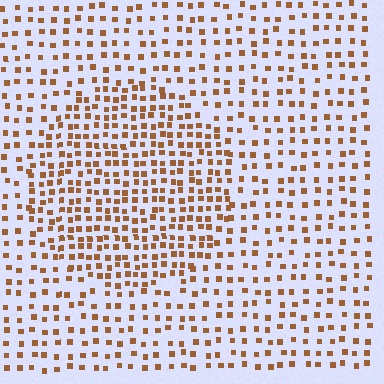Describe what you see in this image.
The image contains small brown elements arranged at two different densities. A circle-shaped region is visible where the elements are more densely packed than the surrounding area.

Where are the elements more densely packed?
The elements are more densely packed inside the circle boundary.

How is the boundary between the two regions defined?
The boundary is defined by a change in element density (approximately 1.8x ratio). All elements are the same color, size, and shape.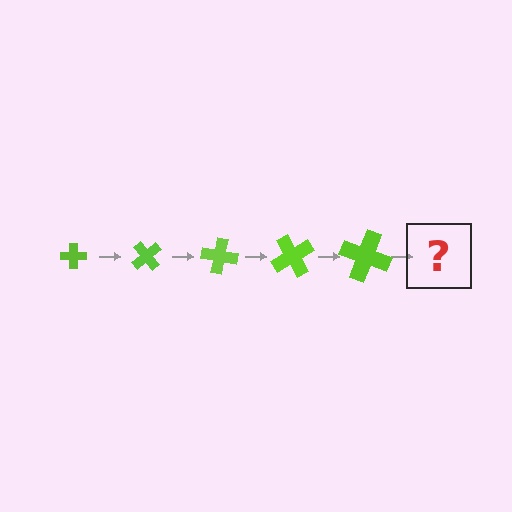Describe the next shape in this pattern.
It should be a cross, larger than the previous one and rotated 250 degrees from the start.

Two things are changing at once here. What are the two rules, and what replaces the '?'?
The two rules are that the cross grows larger each step and it rotates 50 degrees each step. The '?' should be a cross, larger than the previous one and rotated 250 degrees from the start.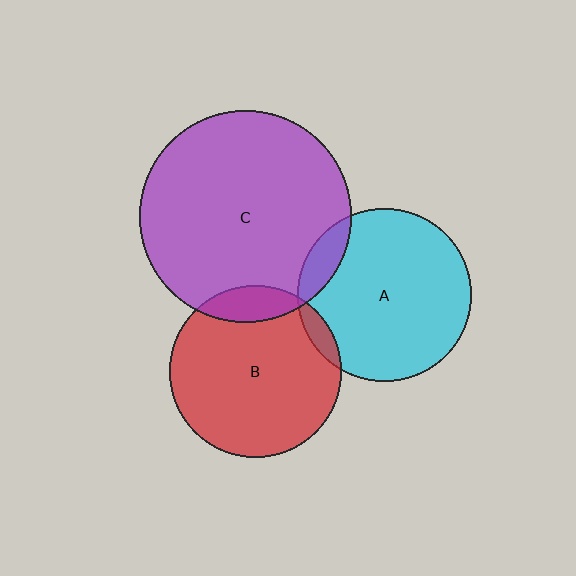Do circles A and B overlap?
Yes.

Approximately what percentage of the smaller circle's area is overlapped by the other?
Approximately 5%.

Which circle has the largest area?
Circle C (purple).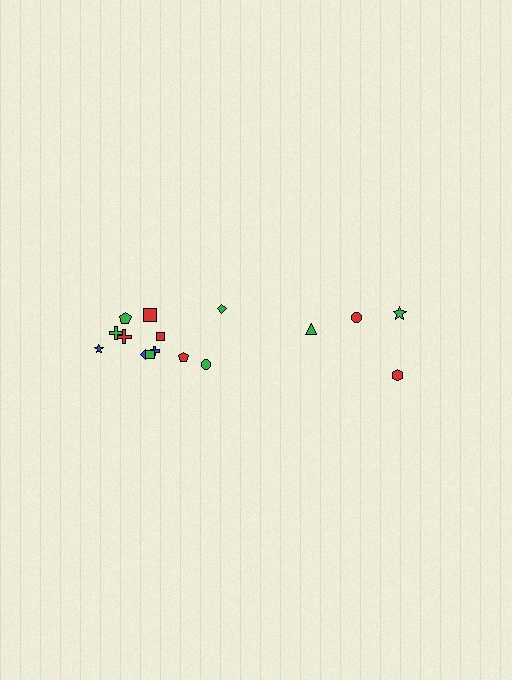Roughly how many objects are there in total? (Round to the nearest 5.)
Roughly 15 objects in total.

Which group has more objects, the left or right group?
The left group.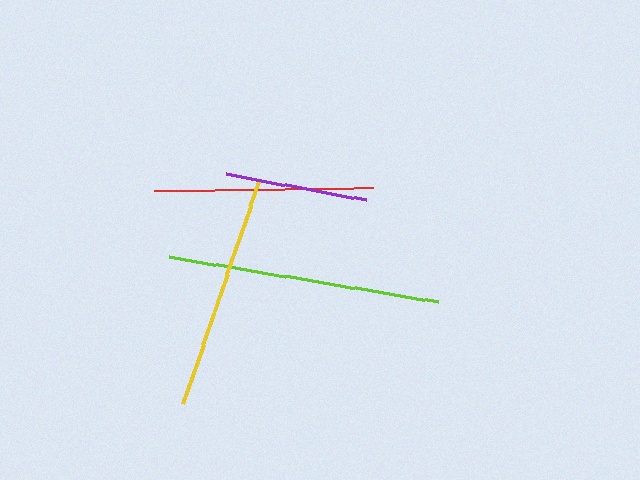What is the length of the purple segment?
The purple segment is approximately 143 pixels long.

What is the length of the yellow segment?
The yellow segment is approximately 237 pixels long.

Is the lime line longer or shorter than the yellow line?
The lime line is longer than the yellow line.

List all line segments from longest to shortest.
From longest to shortest: lime, yellow, red, purple.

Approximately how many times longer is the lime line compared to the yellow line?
The lime line is approximately 1.1 times the length of the yellow line.